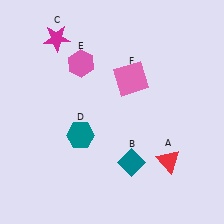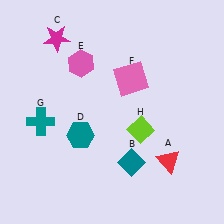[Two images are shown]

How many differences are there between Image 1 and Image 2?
There are 2 differences between the two images.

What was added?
A teal cross (G), a lime diamond (H) were added in Image 2.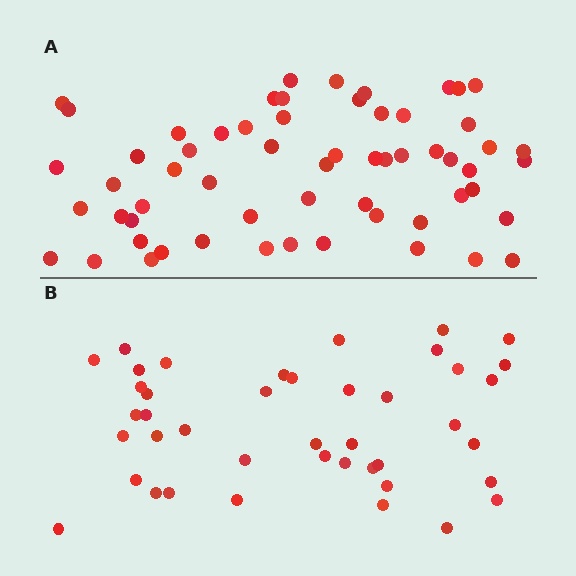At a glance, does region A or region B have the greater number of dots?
Region A (the top region) has more dots.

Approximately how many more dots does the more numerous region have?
Region A has approximately 20 more dots than region B.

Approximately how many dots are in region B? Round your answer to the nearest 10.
About 40 dots. (The exact count is 42, which rounds to 40.)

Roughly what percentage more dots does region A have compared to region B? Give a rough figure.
About 45% more.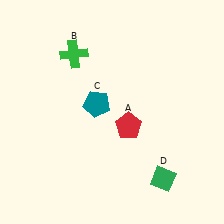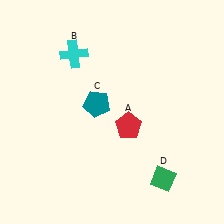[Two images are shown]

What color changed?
The cross (B) changed from green in Image 1 to cyan in Image 2.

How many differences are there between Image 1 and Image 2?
There is 1 difference between the two images.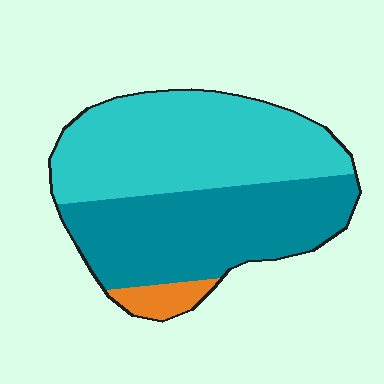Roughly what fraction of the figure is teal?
Teal covers about 45% of the figure.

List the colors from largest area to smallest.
From largest to smallest: cyan, teal, orange.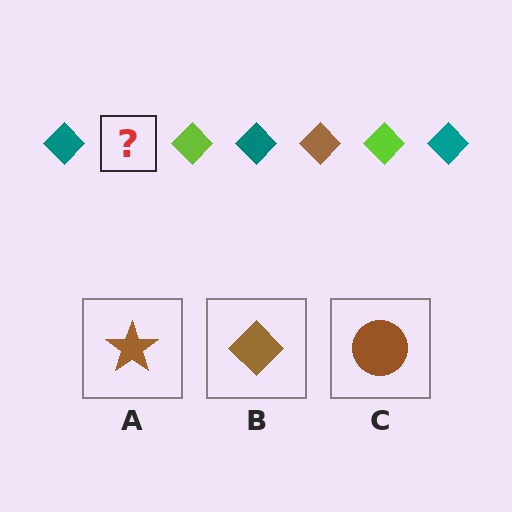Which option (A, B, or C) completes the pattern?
B.